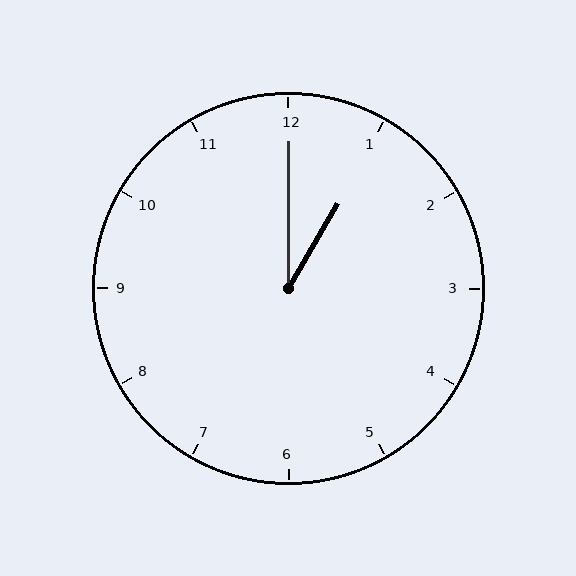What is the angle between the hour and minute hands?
Approximately 30 degrees.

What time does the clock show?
1:00.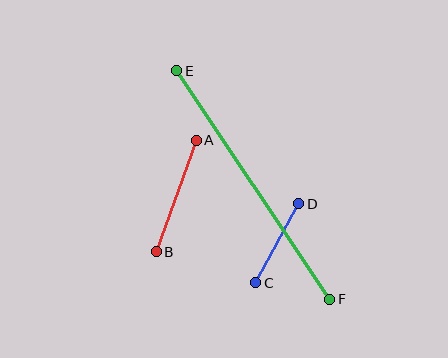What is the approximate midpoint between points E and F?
The midpoint is at approximately (253, 185) pixels.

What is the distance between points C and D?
The distance is approximately 90 pixels.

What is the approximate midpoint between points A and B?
The midpoint is at approximately (176, 196) pixels.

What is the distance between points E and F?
The distance is approximately 275 pixels.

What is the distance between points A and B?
The distance is approximately 118 pixels.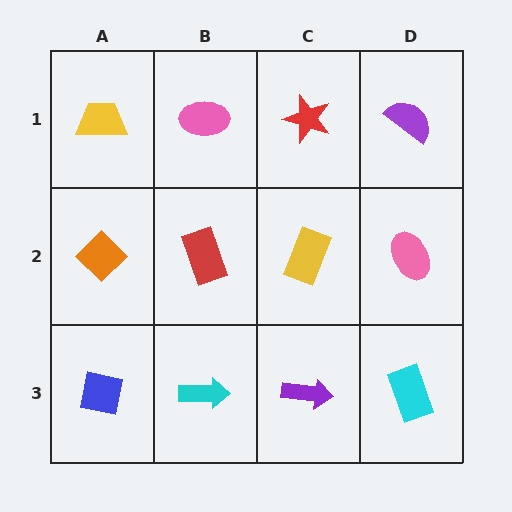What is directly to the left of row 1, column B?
A yellow trapezoid.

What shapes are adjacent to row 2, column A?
A yellow trapezoid (row 1, column A), a blue square (row 3, column A), a red rectangle (row 2, column B).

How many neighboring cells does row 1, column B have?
3.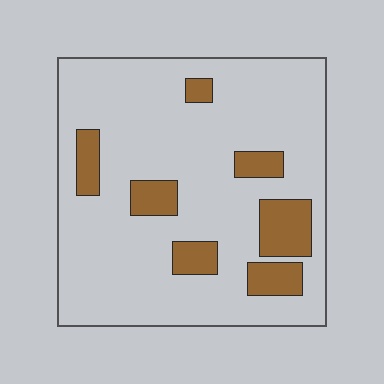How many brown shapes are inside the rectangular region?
7.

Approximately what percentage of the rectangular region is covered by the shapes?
Approximately 15%.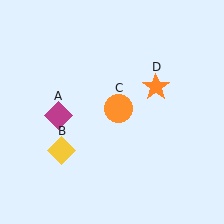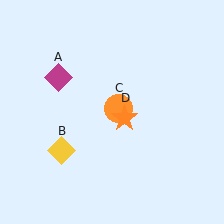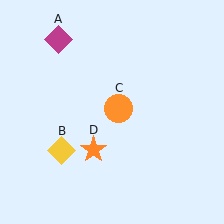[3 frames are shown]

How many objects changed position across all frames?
2 objects changed position: magenta diamond (object A), orange star (object D).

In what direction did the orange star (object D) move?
The orange star (object D) moved down and to the left.